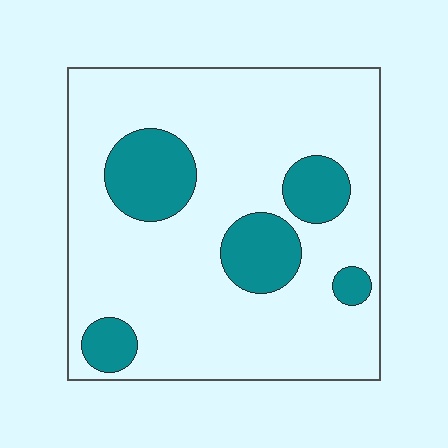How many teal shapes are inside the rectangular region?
5.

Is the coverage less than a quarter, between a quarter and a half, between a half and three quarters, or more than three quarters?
Less than a quarter.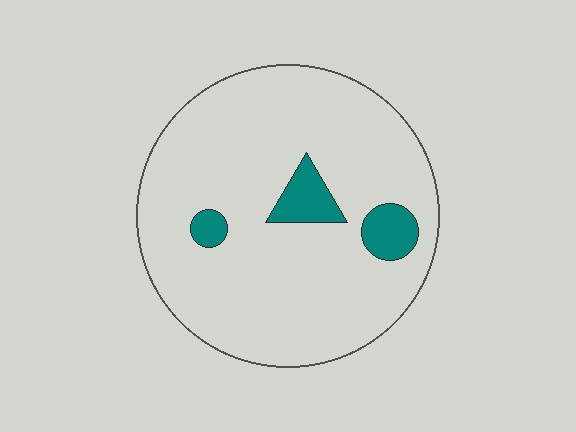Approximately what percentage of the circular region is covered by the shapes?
Approximately 10%.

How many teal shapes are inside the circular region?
3.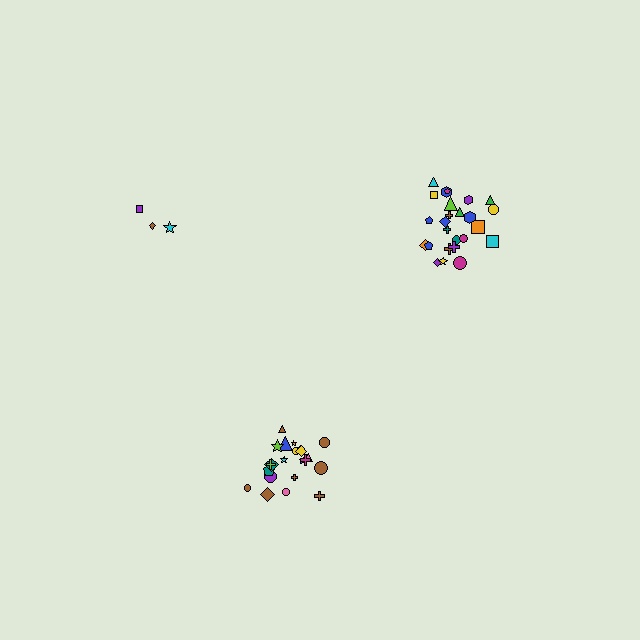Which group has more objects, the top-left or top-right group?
The top-right group.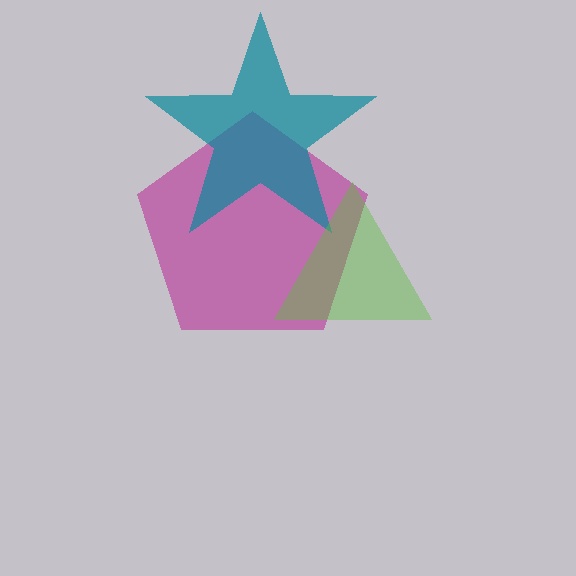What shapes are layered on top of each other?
The layered shapes are: a magenta pentagon, a teal star, a lime triangle.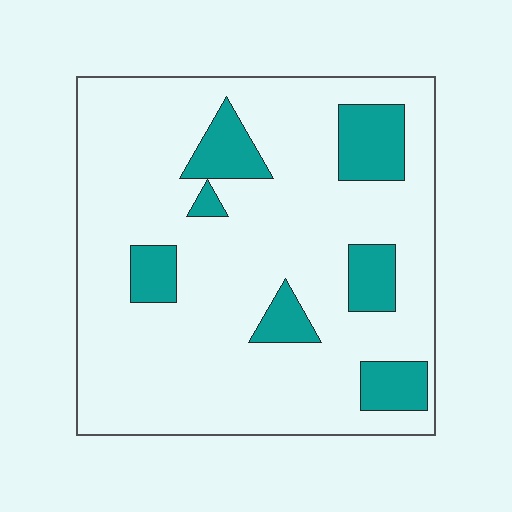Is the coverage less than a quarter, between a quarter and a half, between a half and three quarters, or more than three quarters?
Less than a quarter.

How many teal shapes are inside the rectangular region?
7.